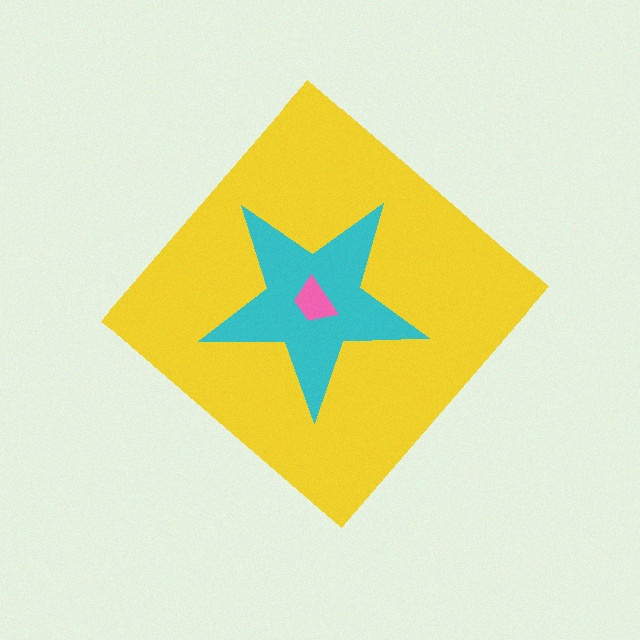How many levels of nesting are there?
3.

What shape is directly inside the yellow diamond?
The cyan star.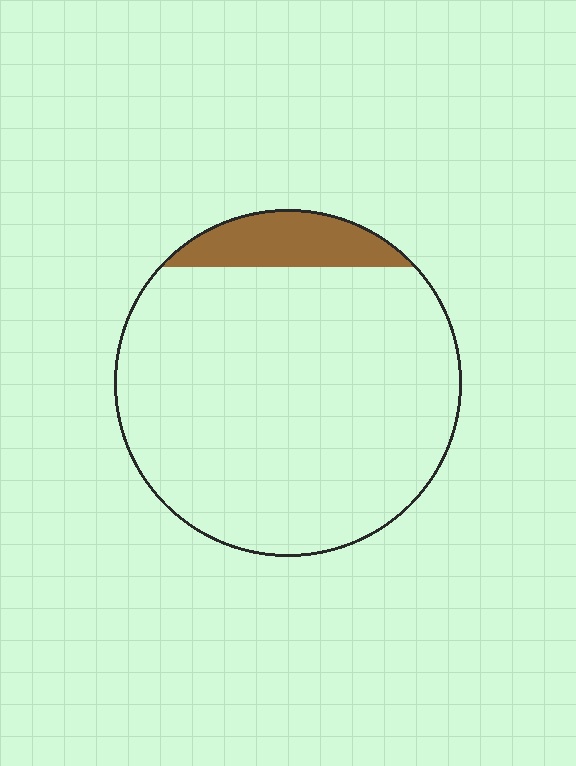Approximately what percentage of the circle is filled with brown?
Approximately 10%.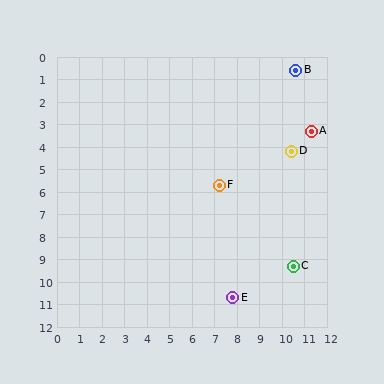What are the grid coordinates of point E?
Point E is at approximately (7.8, 10.7).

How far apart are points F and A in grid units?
Points F and A are about 4.8 grid units apart.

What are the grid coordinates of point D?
Point D is at approximately (10.4, 4.2).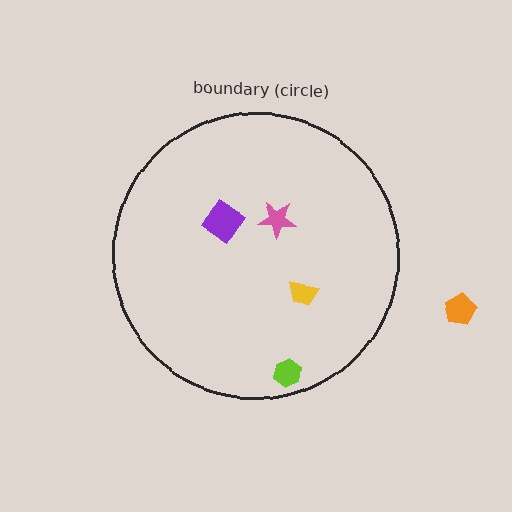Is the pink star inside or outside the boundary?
Inside.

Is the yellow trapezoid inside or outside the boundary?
Inside.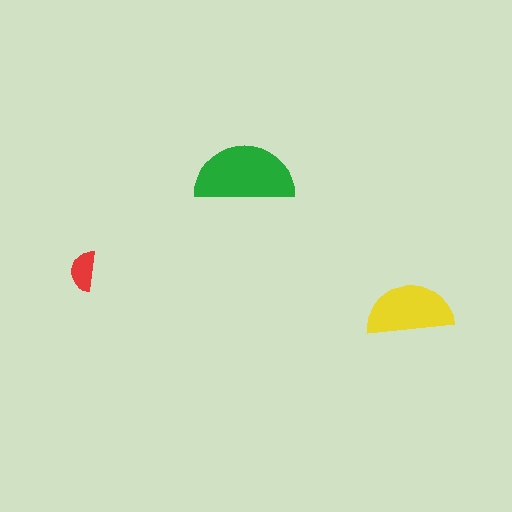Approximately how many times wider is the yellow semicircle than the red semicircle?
About 2 times wider.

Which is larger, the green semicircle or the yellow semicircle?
The green one.